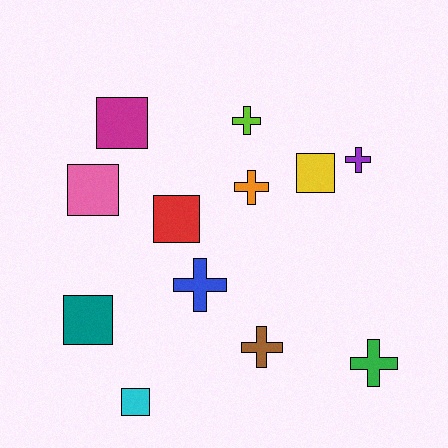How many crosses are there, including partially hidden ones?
There are 6 crosses.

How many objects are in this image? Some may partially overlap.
There are 12 objects.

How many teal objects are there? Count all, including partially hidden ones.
There is 1 teal object.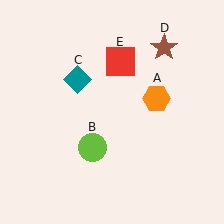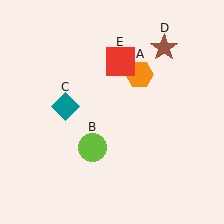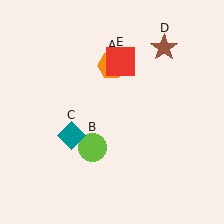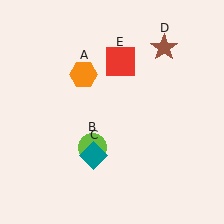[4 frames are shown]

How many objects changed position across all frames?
2 objects changed position: orange hexagon (object A), teal diamond (object C).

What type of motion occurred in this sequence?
The orange hexagon (object A), teal diamond (object C) rotated counterclockwise around the center of the scene.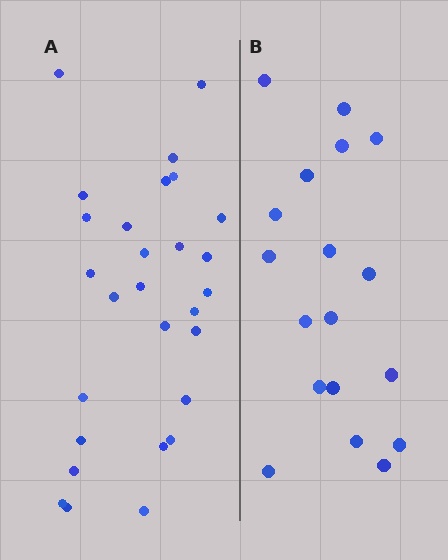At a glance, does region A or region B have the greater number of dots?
Region A (the left region) has more dots.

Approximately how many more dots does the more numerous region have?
Region A has roughly 10 or so more dots than region B.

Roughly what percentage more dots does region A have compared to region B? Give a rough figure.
About 55% more.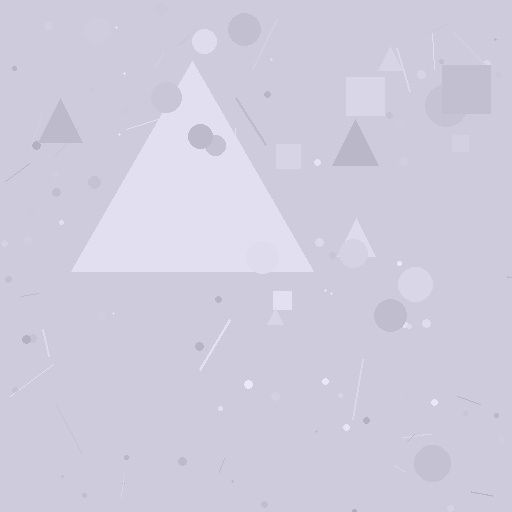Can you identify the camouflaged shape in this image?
The camouflaged shape is a triangle.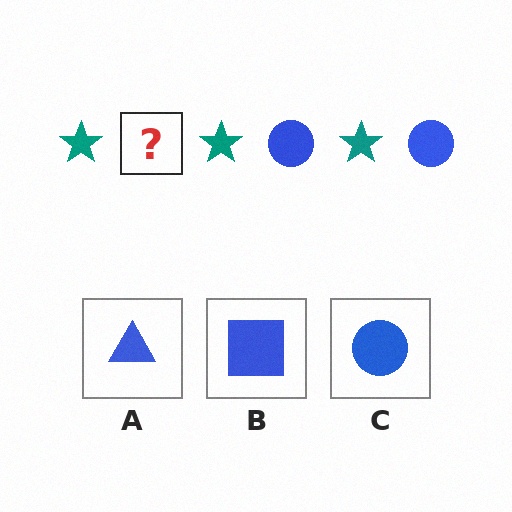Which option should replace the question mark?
Option C.